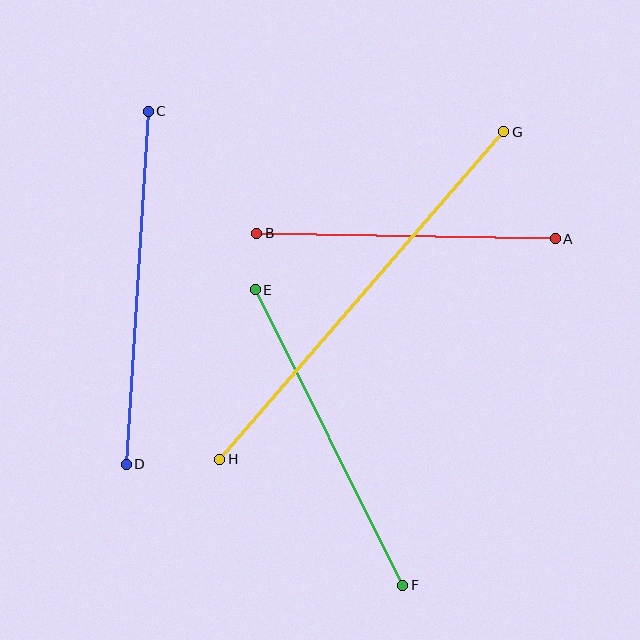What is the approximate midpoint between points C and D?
The midpoint is at approximately (137, 288) pixels.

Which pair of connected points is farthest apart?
Points G and H are farthest apart.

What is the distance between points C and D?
The distance is approximately 354 pixels.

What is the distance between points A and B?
The distance is approximately 298 pixels.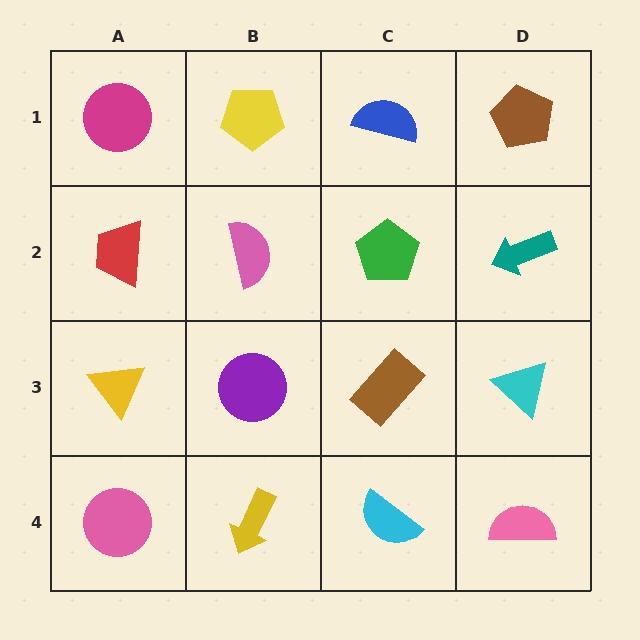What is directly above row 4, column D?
A cyan triangle.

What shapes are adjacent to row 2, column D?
A brown pentagon (row 1, column D), a cyan triangle (row 3, column D), a green pentagon (row 2, column C).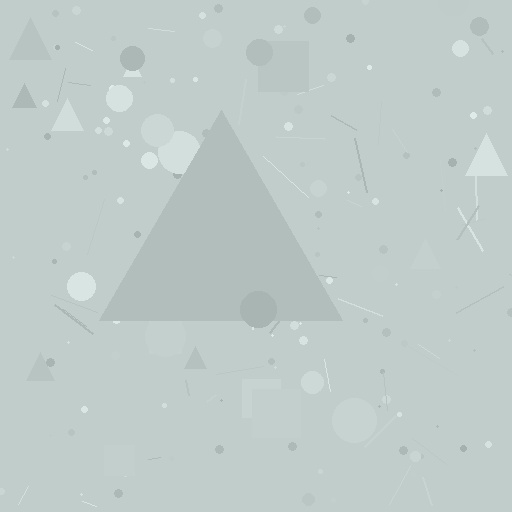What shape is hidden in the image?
A triangle is hidden in the image.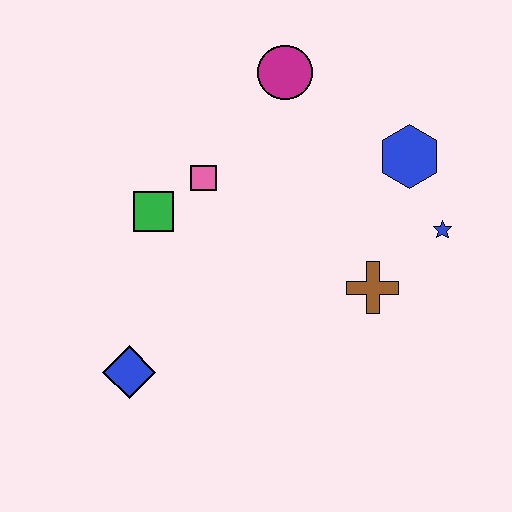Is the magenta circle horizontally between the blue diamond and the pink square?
No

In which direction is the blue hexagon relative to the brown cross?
The blue hexagon is above the brown cross.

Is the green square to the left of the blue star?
Yes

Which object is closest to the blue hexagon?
The blue star is closest to the blue hexagon.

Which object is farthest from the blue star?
The blue diamond is farthest from the blue star.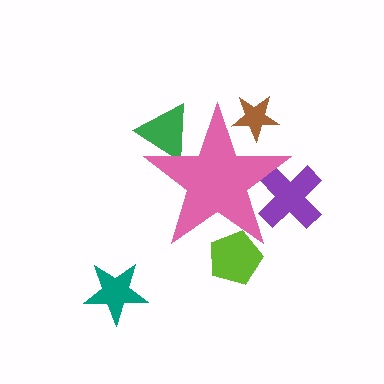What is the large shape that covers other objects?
A pink star.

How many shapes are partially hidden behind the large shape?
4 shapes are partially hidden.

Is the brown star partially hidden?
Yes, the brown star is partially hidden behind the pink star.